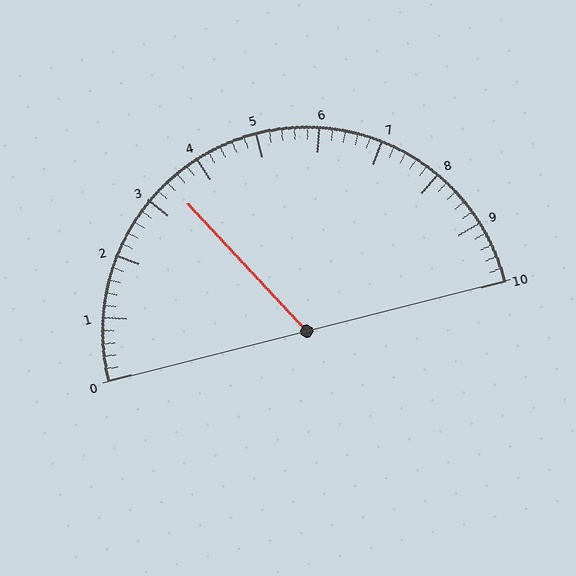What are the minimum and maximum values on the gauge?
The gauge ranges from 0 to 10.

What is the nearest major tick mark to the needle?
The nearest major tick mark is 3.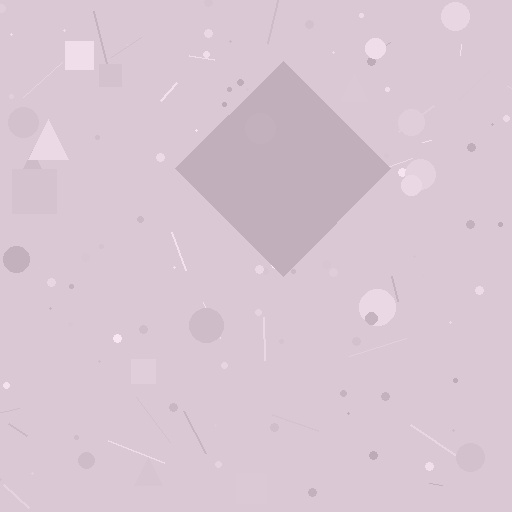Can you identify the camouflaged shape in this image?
The camouflaged shape is a diamond.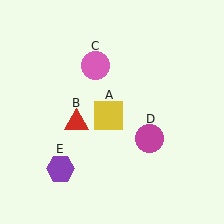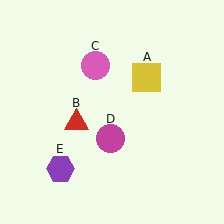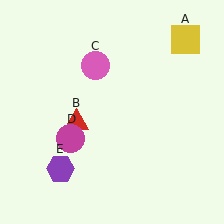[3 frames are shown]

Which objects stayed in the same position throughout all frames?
Red triangle (object B) and pink circle (object C) and purple hexagon (object E) remained stationary.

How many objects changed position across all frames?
2 objects changed position: yellow square (object A), magenta circle (object D).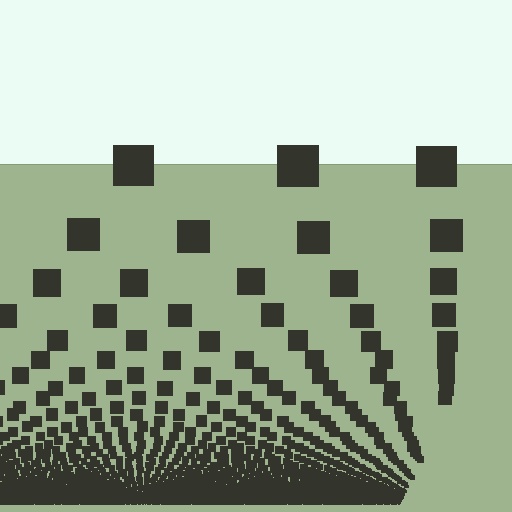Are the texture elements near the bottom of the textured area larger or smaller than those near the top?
Smaller. The gradient is inverted — elements near the bottom are smaller and denser.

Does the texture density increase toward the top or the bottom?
Density increases toward the bottom.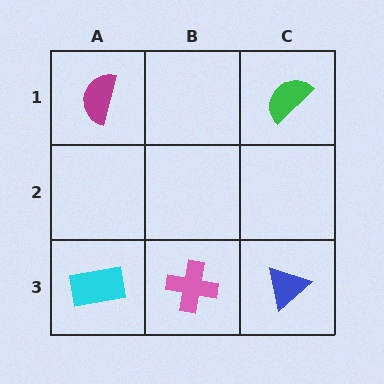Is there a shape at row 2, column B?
No, that cell is empty.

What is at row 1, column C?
A green semicircle.